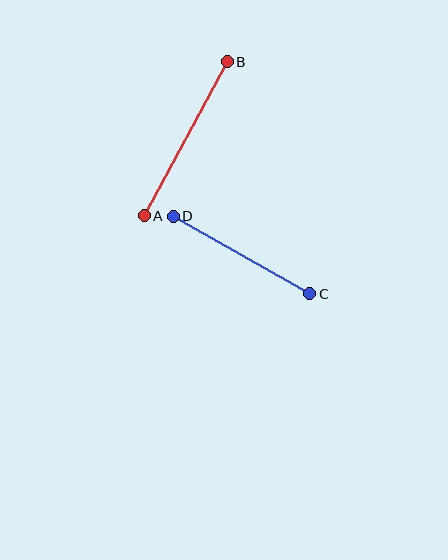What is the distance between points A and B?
The distance is approximately 175 pixels.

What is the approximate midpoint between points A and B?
The midpoint is at approximately (186, 139) pixels.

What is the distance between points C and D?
The distance is approximately 157 pixels.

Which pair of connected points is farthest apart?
Points A and B are farthest apart.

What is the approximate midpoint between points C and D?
The midpoint is at approximately (242, 255) pixels.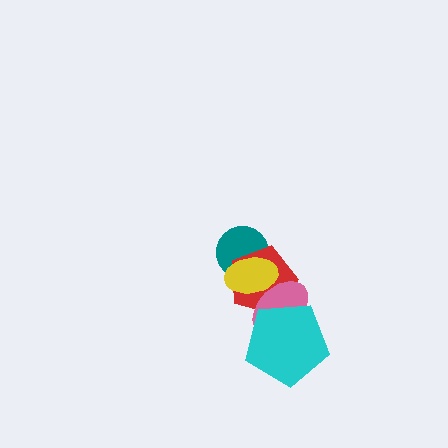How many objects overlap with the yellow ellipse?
3 objects overlap with the yellow ellipse.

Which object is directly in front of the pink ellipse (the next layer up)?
The yellow ellipse is directly in front of the pink ellipse.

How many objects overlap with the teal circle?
2 objects overlap with the teal circle.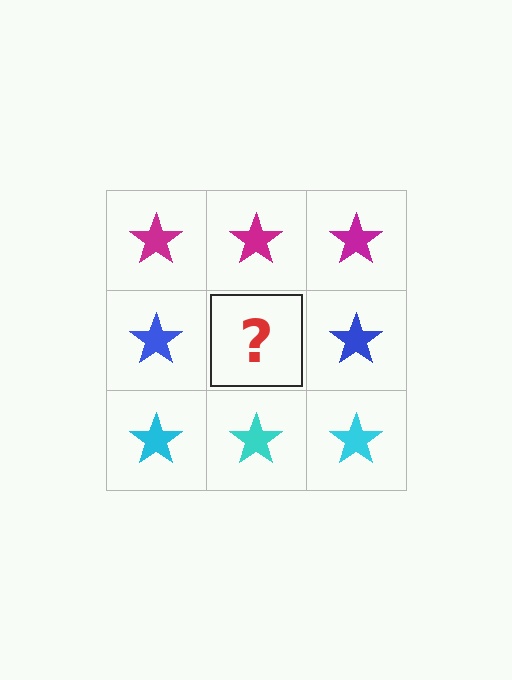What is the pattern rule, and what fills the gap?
The rule is that each row has a consistent color. The gap should be filled with a blue star.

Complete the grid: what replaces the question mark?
The question mark should be replaced with a blue star.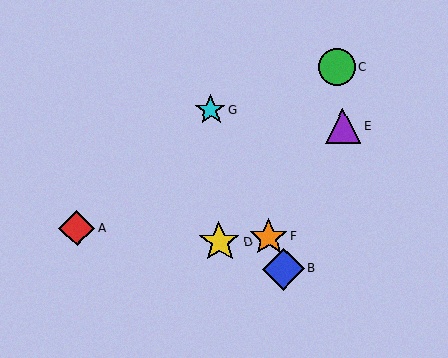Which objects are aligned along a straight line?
Objects B, F, G are aligned along a straight line.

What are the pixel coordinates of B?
Object B is at (283, 269).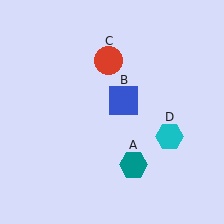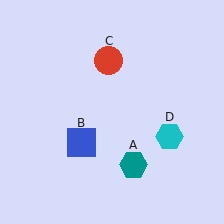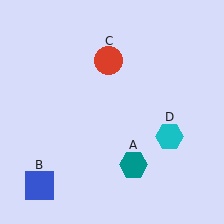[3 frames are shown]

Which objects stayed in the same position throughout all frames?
Teal hexagon (object A) and red circle (object C) and cyan hexagon (object D) remained stationary.